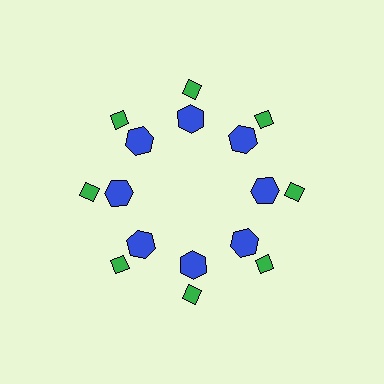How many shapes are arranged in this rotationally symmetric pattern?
There are 16 shapes, arranged in 8 groups of 2.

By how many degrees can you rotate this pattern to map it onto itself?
The pattern maps onto itself every 45 degrees of rotation.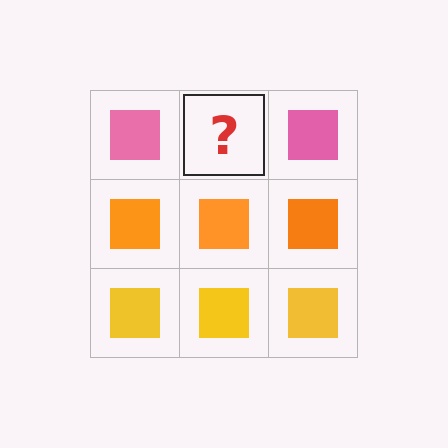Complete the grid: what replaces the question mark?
The question mark should be replaced with a pink square.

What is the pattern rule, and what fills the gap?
The rule is that each row has a consistent color. The gap should be filled with a pink square.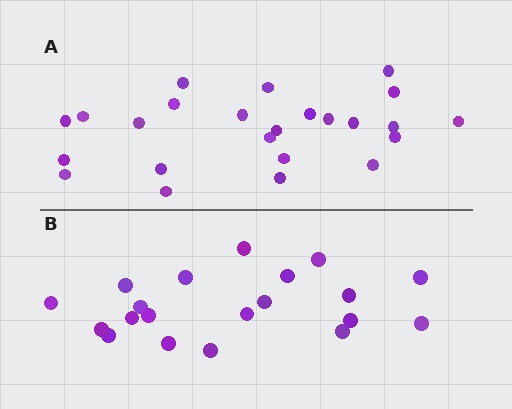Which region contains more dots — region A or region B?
Region A (the top region) has more dots.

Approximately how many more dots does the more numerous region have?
Region A has about 4 more dots than region B.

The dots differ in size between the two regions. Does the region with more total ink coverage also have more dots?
No. Region B has more total ink coverage because its dots are larger, but region A actually contains more individual dots. Total area can be misleading — the number of items is what matters here.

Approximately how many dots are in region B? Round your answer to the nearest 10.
About 20 dots.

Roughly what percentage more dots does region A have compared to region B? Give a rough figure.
About 20% more.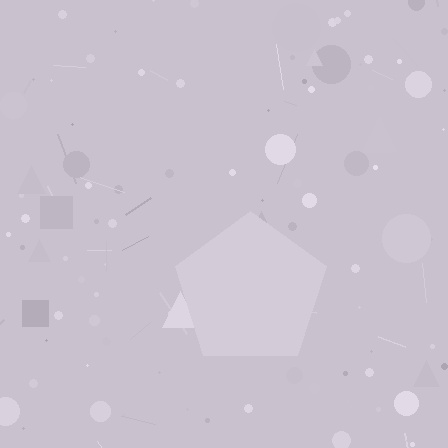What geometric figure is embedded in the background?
A pentagon is embedded in the background.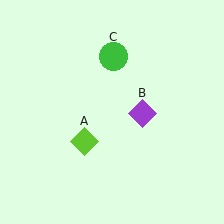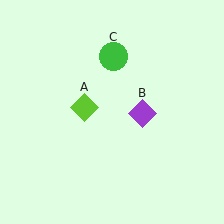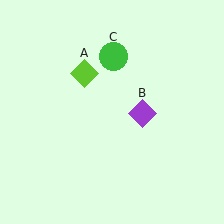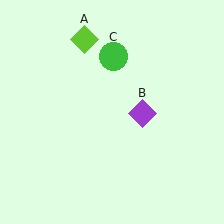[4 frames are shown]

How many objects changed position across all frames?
1 object changed position: lime diamond (object A).